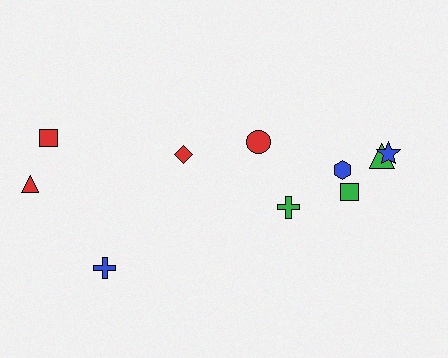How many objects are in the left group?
There are 4 objects.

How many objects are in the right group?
There are 6 objects.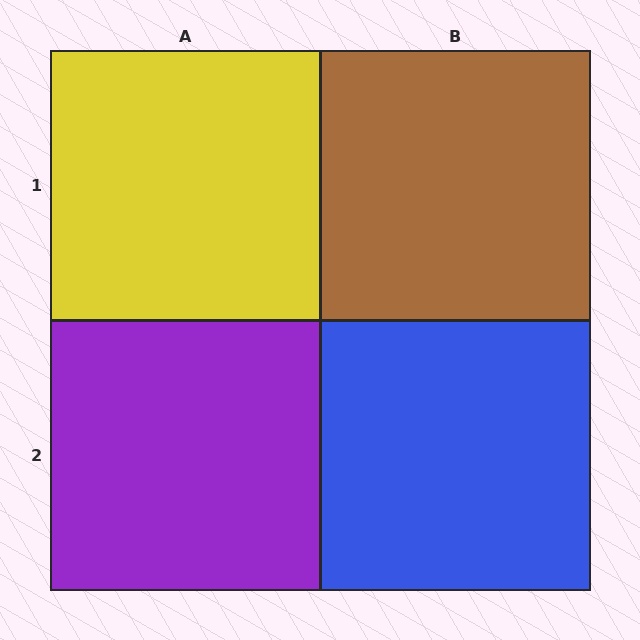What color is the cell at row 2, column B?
Blue.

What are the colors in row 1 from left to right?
Yellow, brown.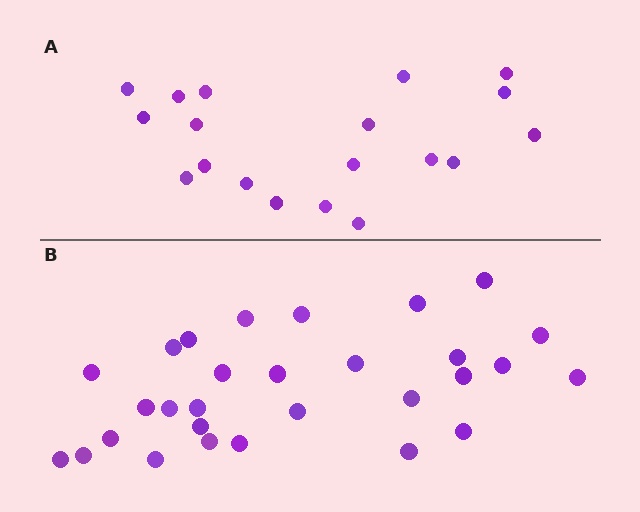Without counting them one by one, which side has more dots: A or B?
Region B (the bottom region) has more dots.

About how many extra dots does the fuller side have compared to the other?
Region B has roughly 10 or so more dots than region A.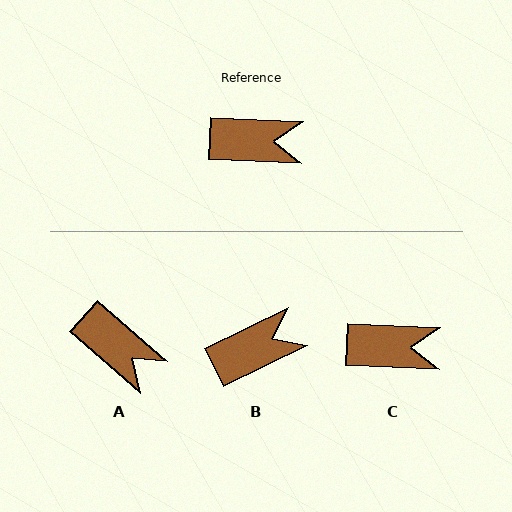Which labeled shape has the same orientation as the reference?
C.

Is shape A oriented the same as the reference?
No, it is off by about 39 degrees.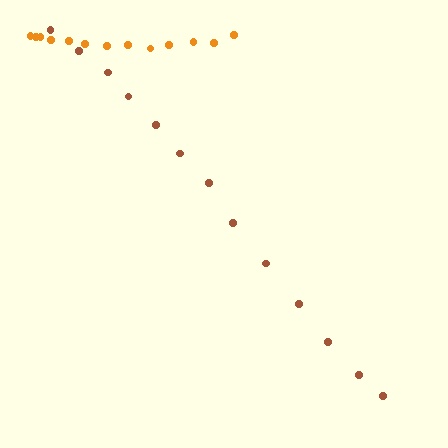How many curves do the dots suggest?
There are 2 distinct paths.